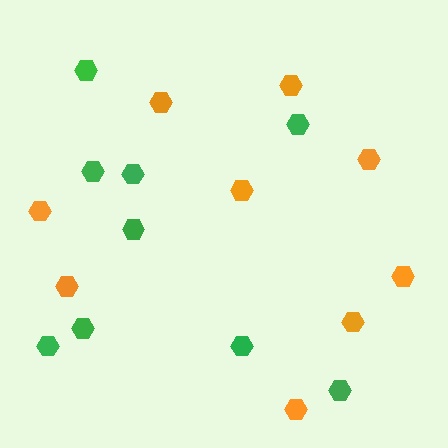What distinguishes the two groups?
There are 2 groups: one group of green hexagons (9) and one group of orange hexagons (9).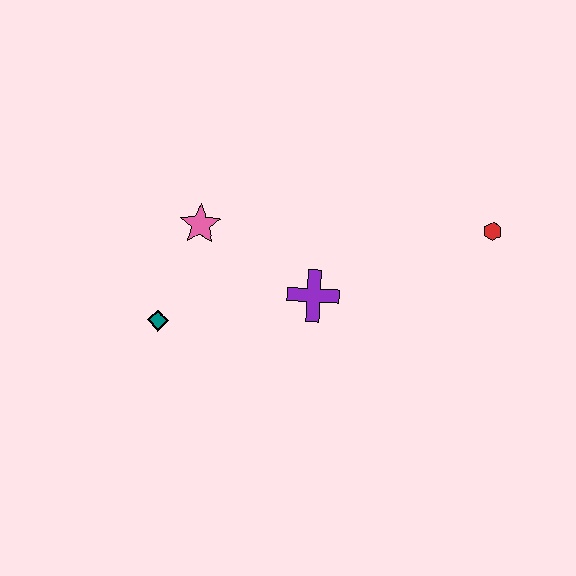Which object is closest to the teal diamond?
The pink star is closest to the teal diamond.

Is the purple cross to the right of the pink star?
Yes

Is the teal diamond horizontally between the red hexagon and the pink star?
No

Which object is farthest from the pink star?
The red hexagon is farthest from the pink star.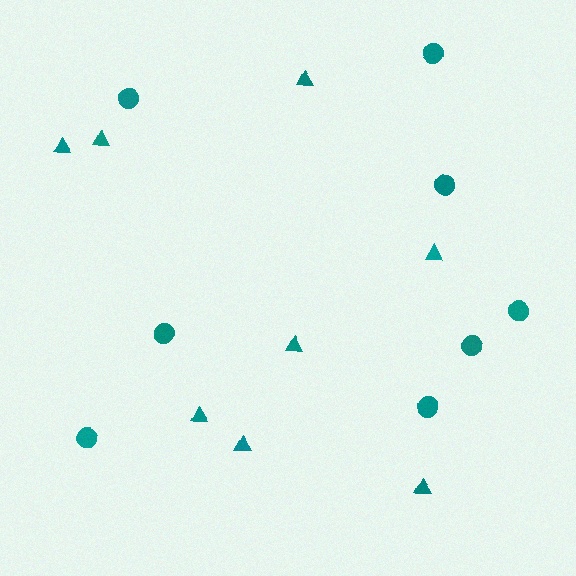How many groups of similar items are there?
There are 2 groups: one group of circles (8) and one group of triangles (8).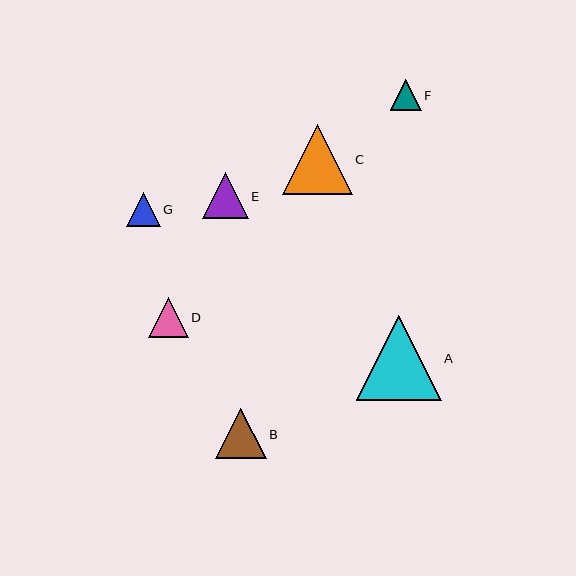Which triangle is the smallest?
Triangle F is the smallest with a size of approximately 31 pixels.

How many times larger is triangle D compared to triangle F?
Triangle D is approximately 1.3 times the size of triangle F.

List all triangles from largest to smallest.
From largest to smallest: A, C, B, E, D, G, F.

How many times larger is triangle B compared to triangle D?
Triangle B is approximately 1.2 times the size of triangle D.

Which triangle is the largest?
Triangle A is the largest with a size of approximately 85 pixels.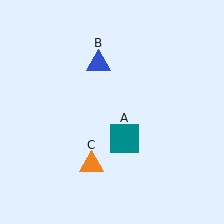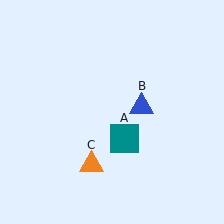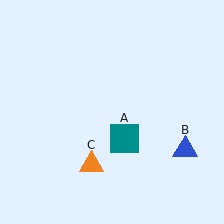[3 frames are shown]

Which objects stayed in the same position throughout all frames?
Teal square (object A) and orange triangle (object C) remained stationary.